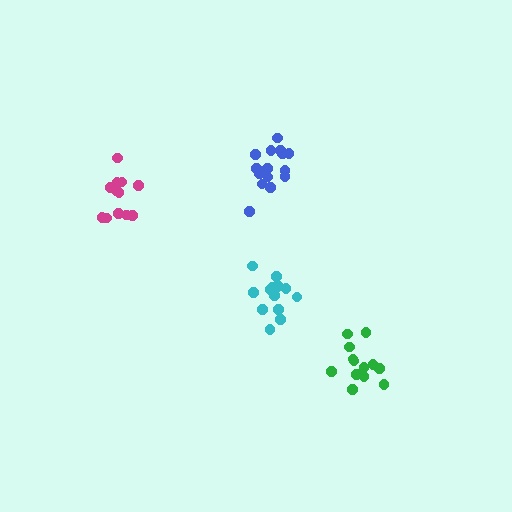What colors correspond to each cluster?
The clusters are colored: magenta, blue, cyan, green.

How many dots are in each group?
Group 1: 13 dots, Group 2: 15 dots, Group 3: 14 dots, Group 4: 13 dots (55 total).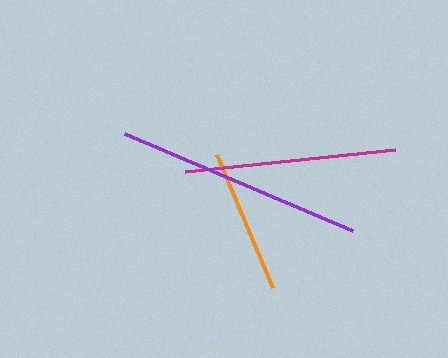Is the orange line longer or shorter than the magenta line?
The magenta line is longer than the orange line.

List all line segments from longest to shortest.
From longest to shortest: purple, magenta, orange.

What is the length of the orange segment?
The orange segment is approximately 145 pixels long.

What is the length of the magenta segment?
The magenta segment is approximately 211 pixels long.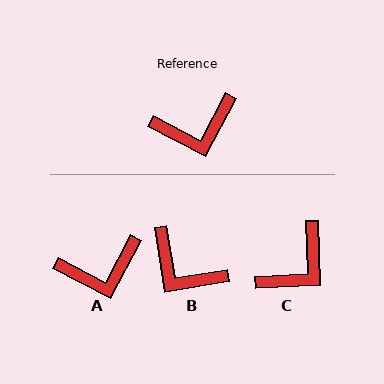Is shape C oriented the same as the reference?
No, it is off by about 30 degrees.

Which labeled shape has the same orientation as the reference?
A.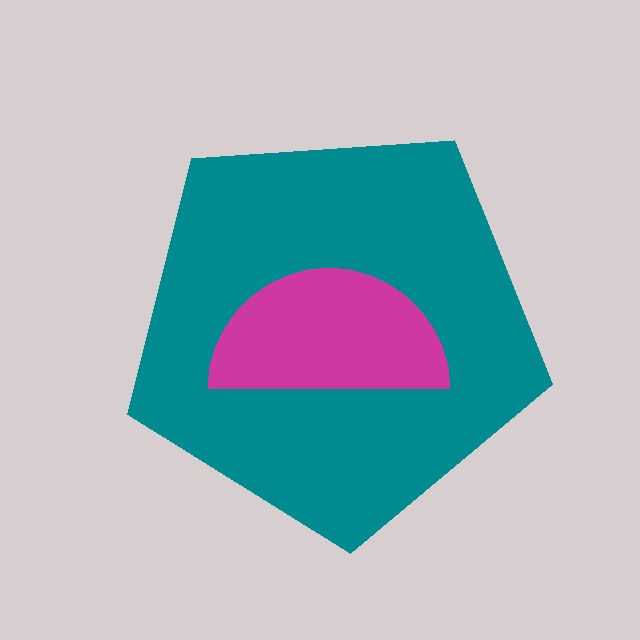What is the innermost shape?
The magenta semicircle.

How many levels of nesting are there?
2.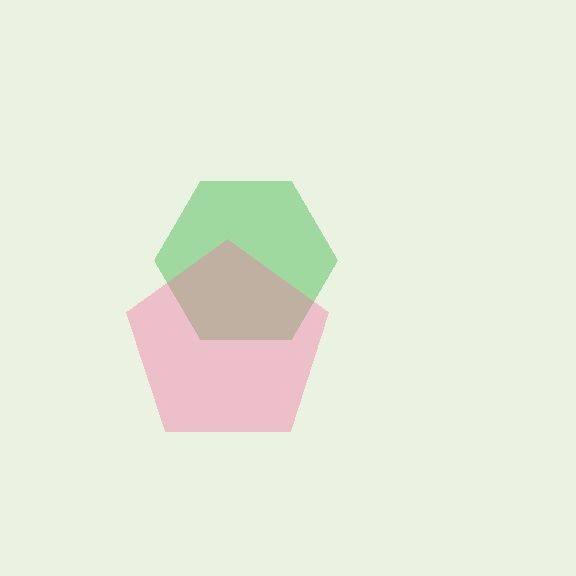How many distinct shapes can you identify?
There are 2 distinct shapes: a green hexagon, a pink pentagon.